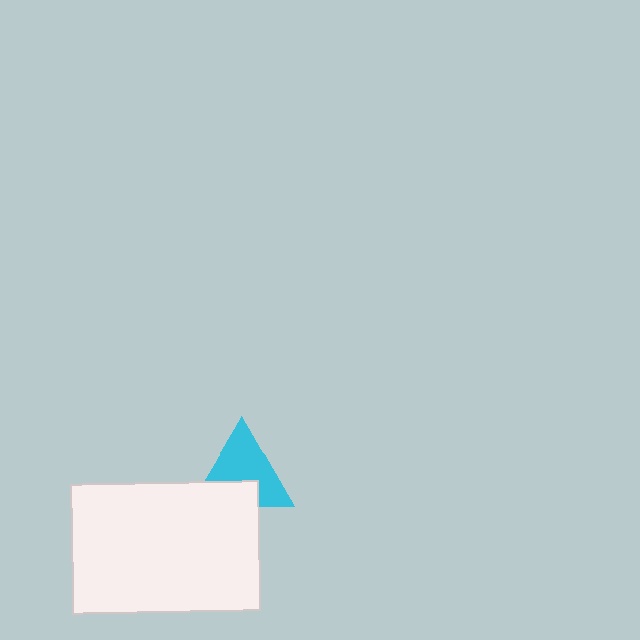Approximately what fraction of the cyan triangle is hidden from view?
Roughly 33% of the cyan triangle is hidden behind the white rectangle.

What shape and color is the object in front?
The object in front is a white rectangle.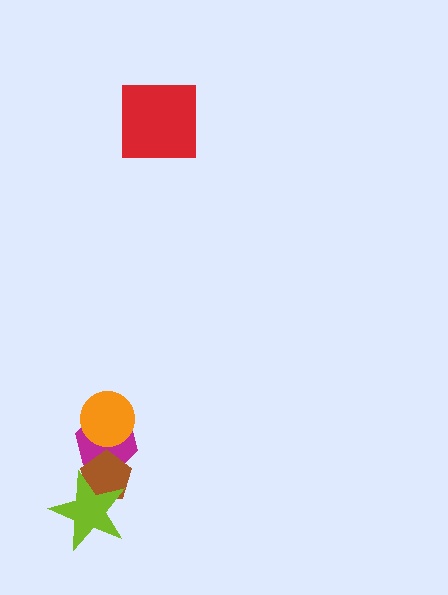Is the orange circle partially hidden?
No, no other shape covers it.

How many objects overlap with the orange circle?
1 object overlaps with the orange circle.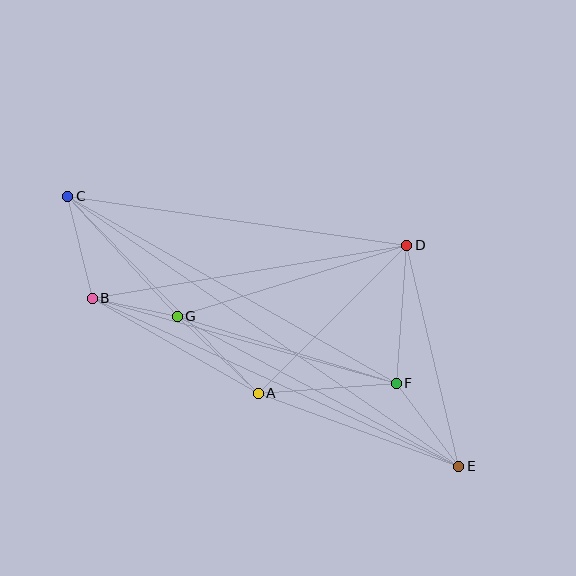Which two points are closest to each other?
Points B and G are closest to each other.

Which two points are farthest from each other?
Points C and E are farthest from each other.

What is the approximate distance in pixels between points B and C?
The distance between B and C is approximately 105 pixels.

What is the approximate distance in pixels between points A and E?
The distance between A and E is approximately 214 pixels.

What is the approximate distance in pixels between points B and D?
The distance between B and D is approximately 319 pixels.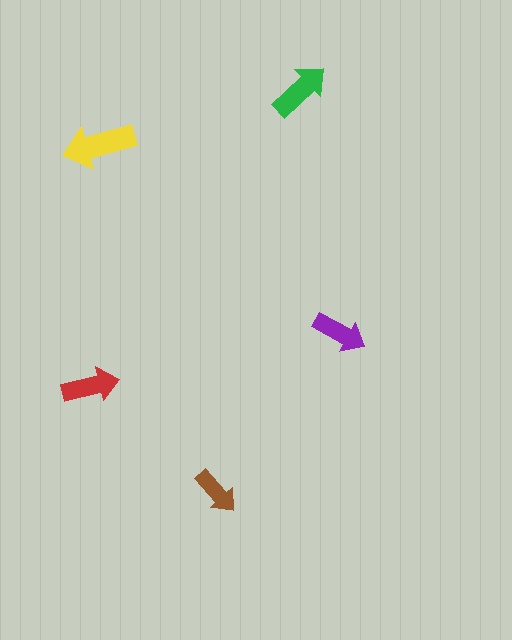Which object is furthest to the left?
The red arrow is leftmost.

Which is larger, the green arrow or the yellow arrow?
The yellow one.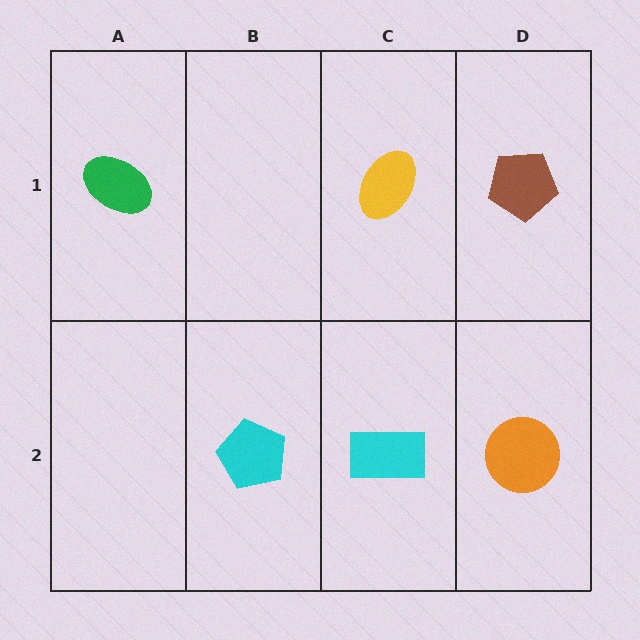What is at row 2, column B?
A cyan pentagon.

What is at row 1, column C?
A yellow ellipse.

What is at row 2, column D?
An orange circle.